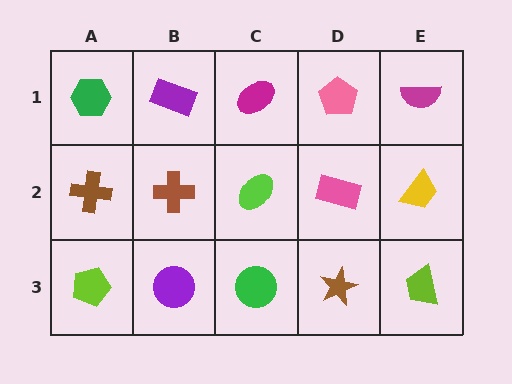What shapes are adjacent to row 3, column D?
A pink rectangle (row 2, column D), a green circle (row 3, column C), a lime trapezoid (row 3, column E).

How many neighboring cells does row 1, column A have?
2.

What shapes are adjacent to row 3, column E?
A yellow trapezoid (row 2, column E), a brown star (row 3, column D).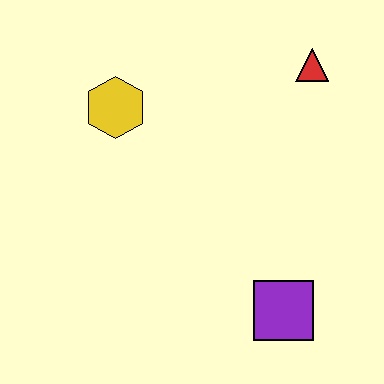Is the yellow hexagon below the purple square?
No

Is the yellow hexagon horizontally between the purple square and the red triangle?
No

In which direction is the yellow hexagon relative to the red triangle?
The yellow hexagon is to the left of the red triangle.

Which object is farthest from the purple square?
The yellow hexagon is farthest from the purple square.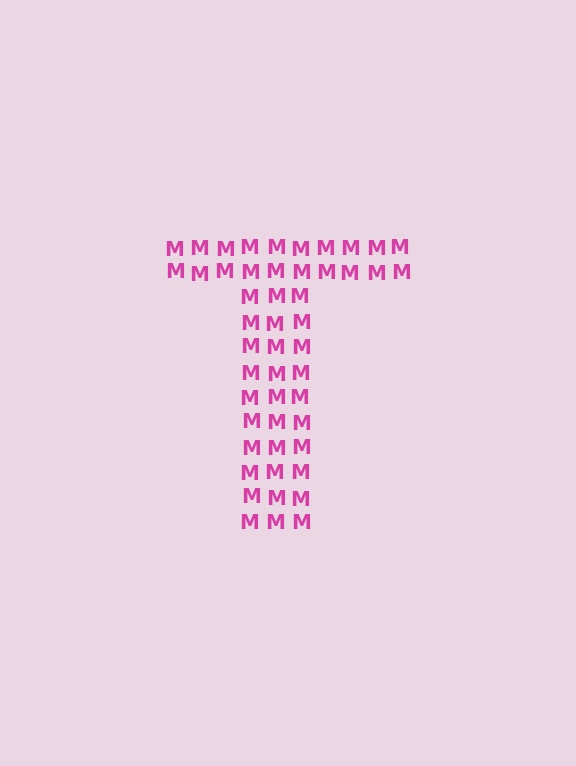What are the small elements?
The small elements are letter M's.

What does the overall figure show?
The overall figure shows the letter T.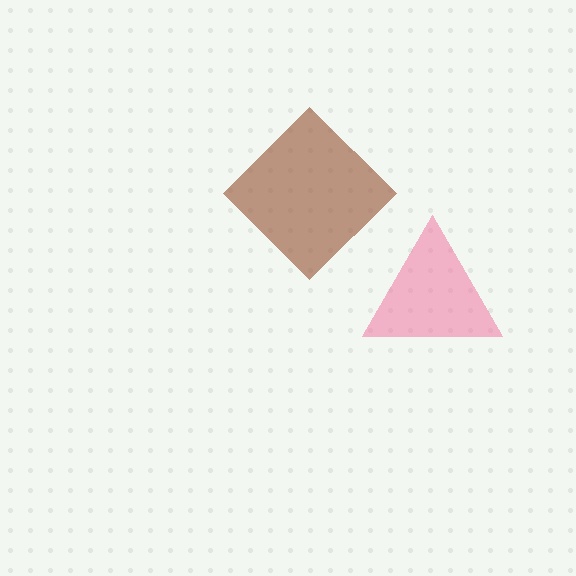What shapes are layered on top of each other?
The layered shapes are: a brown diamond, a pink triangle.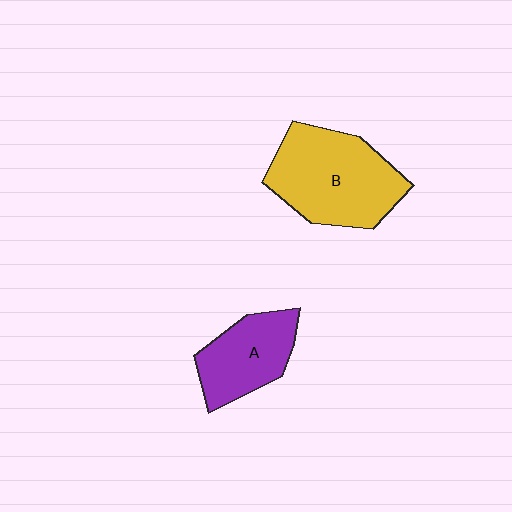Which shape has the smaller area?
Shape A (purple).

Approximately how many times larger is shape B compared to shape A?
Approximately 1.6 times.